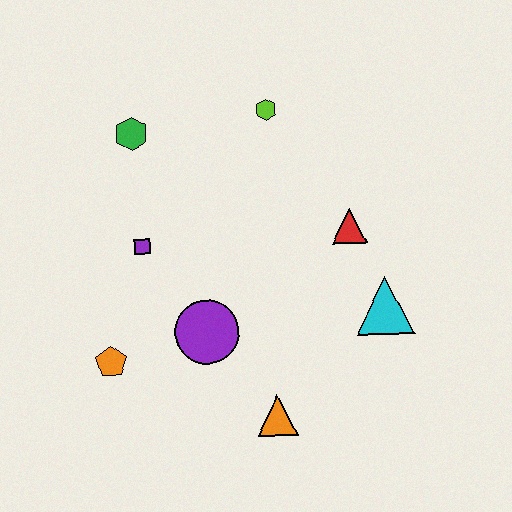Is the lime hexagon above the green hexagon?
Yes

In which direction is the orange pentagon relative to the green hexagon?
The orange pentagon is below the green hexagon.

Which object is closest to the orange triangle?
The purple circle is closest to the orange triangle.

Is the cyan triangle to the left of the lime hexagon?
No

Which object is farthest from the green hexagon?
The orange triangle is farthest from the green hexagon.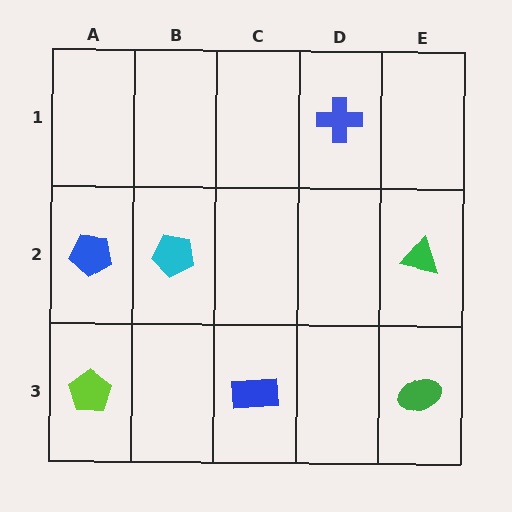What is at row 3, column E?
A green ellipse.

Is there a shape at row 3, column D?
No, that cell is empty.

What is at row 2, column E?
A green triangle.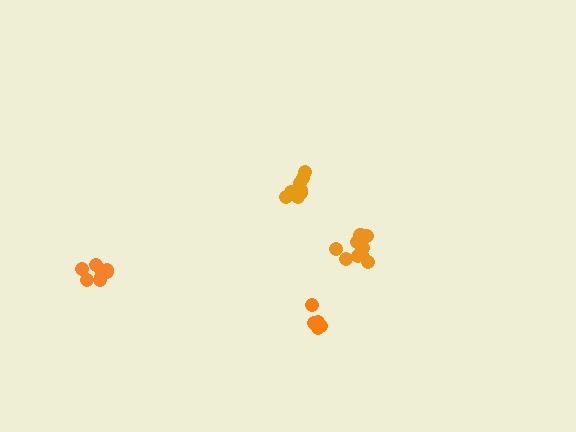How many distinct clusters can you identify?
There are 4 distinct clusters.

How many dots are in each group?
Group 1: 9 dots, Group 2: 8 dots, Group 3: 11 dots, Group 4: 6 dots (34 total).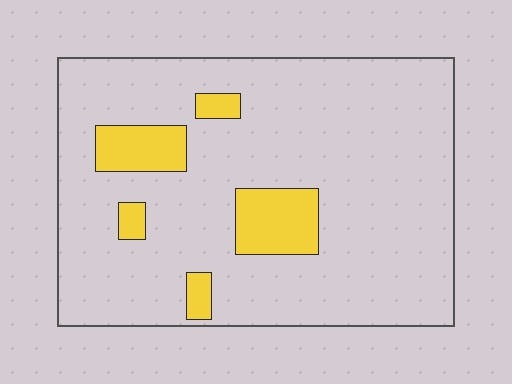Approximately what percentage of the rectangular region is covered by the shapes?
Approximately 15%.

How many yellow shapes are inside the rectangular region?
5.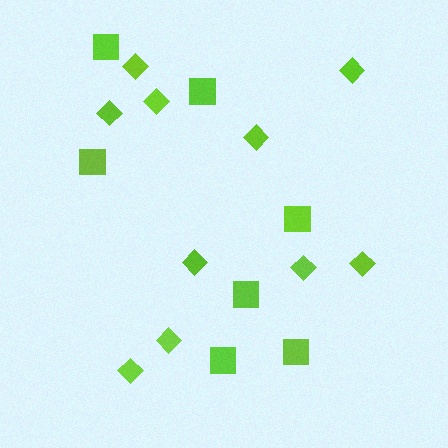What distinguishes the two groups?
There are 2 groups: one group of diamonds (10) and one group of squares (7).